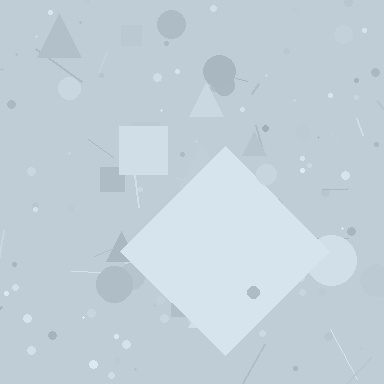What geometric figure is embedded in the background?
A diamond is embedded in the background.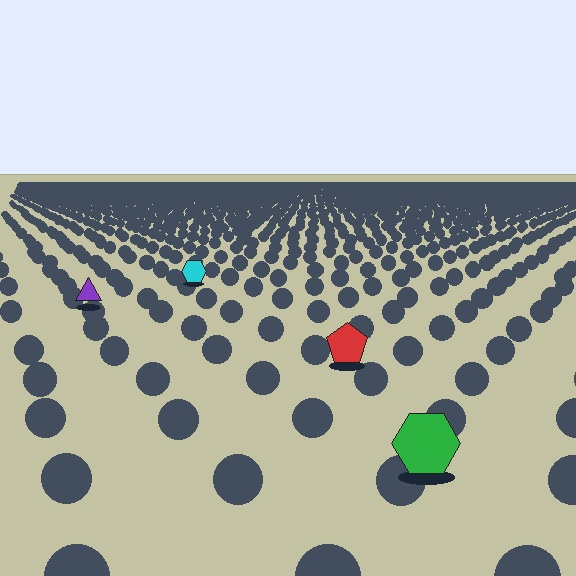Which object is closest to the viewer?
The green hexagon is closest. The texture marks near it are larger and more spread out.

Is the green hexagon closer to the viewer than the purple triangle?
Yes. The green hexagon is closer — you can tell from the texture gradient: the ground texture is coarser near it.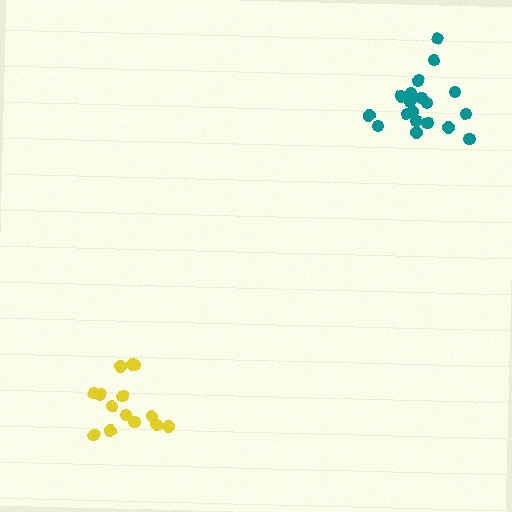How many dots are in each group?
Group 1: 14 dots, Group 2: 19 dots (33 total).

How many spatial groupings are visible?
There are 2 spatial groupings.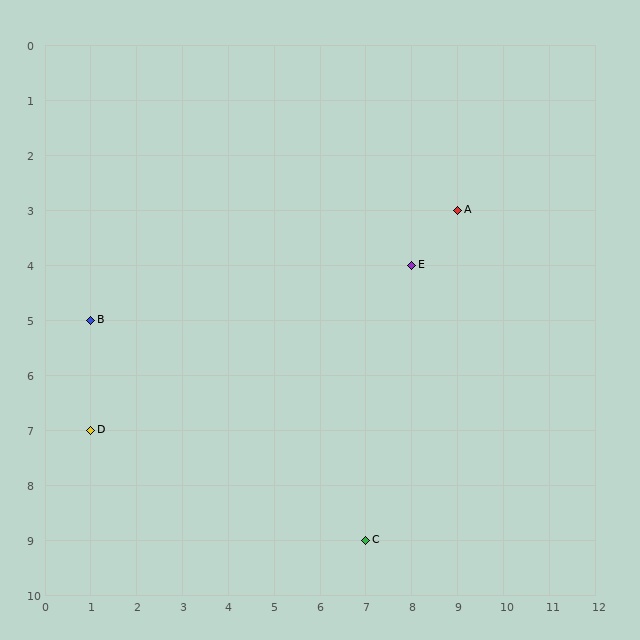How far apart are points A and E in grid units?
Points A and E are 1 column and 1 row apart (about 1.4 grid units diagonally).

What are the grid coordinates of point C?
Point C is at grid coordinates (7, 9).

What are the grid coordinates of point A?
Point A is at grid coordinates (9, 3).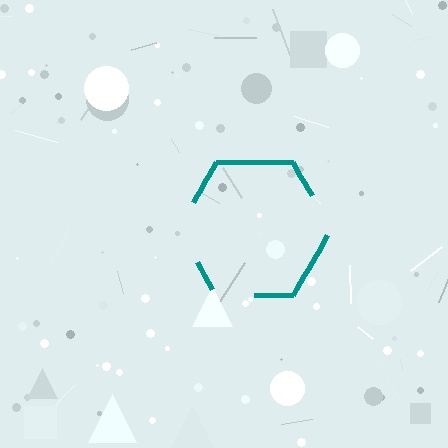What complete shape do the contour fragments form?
The contour fragments form a hexagon.